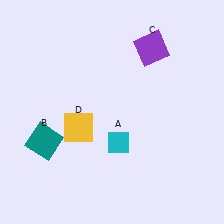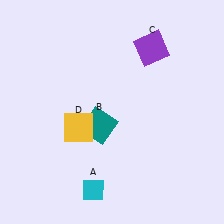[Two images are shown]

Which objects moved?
The objects that moved are: the cyan diamond (A), the teal square (B).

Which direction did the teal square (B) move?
The teal square (B) moved right.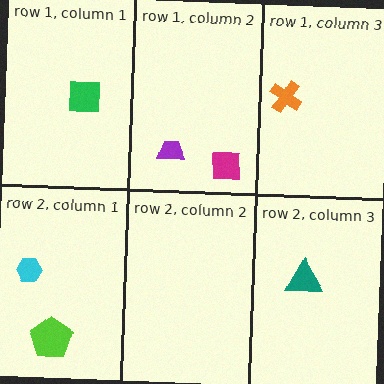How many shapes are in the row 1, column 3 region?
1.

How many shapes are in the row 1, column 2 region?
2.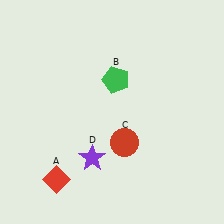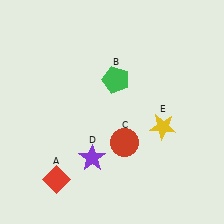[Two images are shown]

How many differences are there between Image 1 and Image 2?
There is 1 difference between the two images.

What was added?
A yellow star (E) was added in Image 2.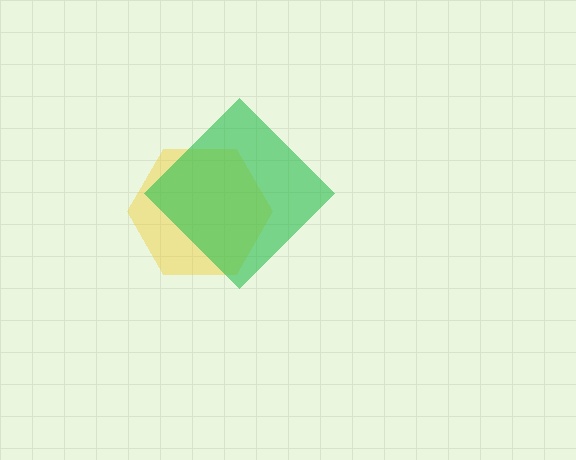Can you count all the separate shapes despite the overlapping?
Yes, there are 2 separate shapes.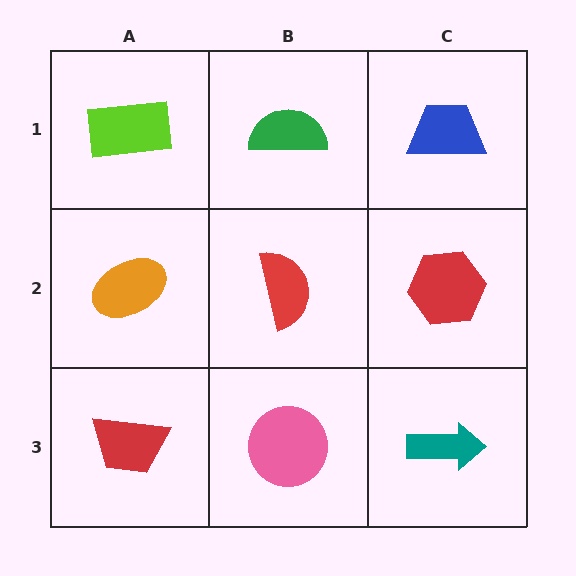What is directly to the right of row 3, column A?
A pink circle.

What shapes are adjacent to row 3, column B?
A red semicircle (row 2, column B), a red trapezoid (row 3, column A), a teal arrow (row 3, column C).